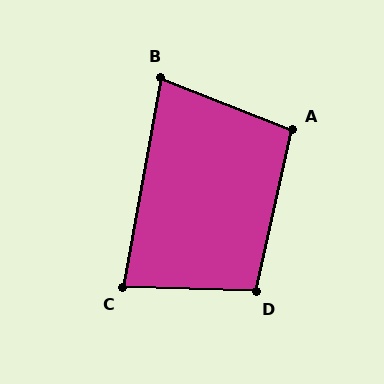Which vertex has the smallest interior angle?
B, at approximately 79 degrees.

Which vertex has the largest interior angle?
D, at approximately 101 degrees.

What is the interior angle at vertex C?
Approximately 81 degrees (acute).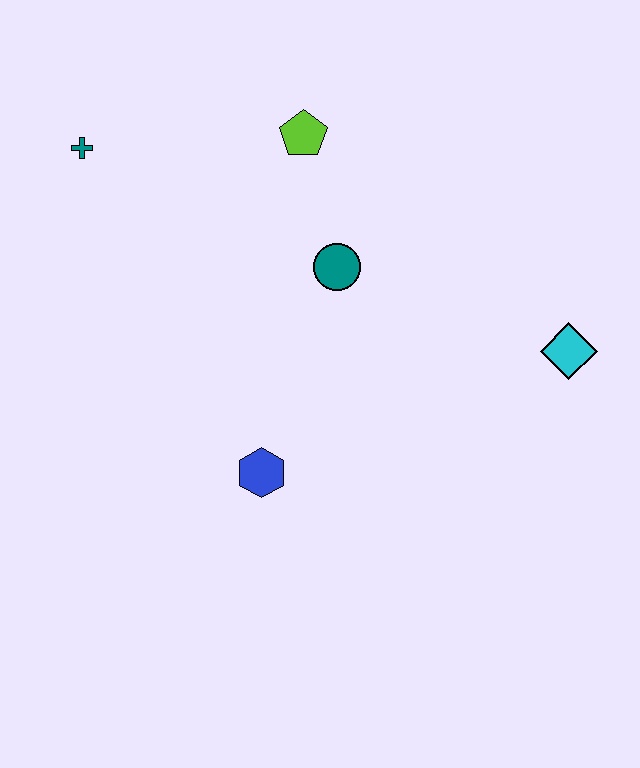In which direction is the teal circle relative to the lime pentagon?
The teal circle is below the lime pentagon.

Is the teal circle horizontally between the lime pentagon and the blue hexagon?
No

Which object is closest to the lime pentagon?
The teal circle is closest to the lime pentagon.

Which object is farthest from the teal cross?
The cyan diamond is farthest from the teal cross.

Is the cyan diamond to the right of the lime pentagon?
Yes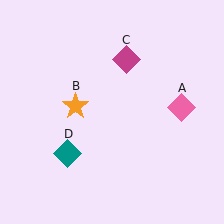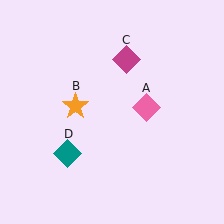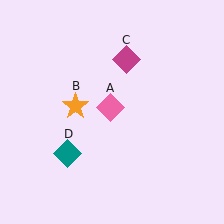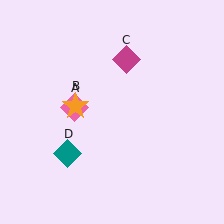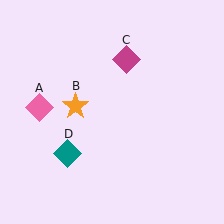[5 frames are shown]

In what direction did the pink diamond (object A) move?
The pink diamond (object A) moved left.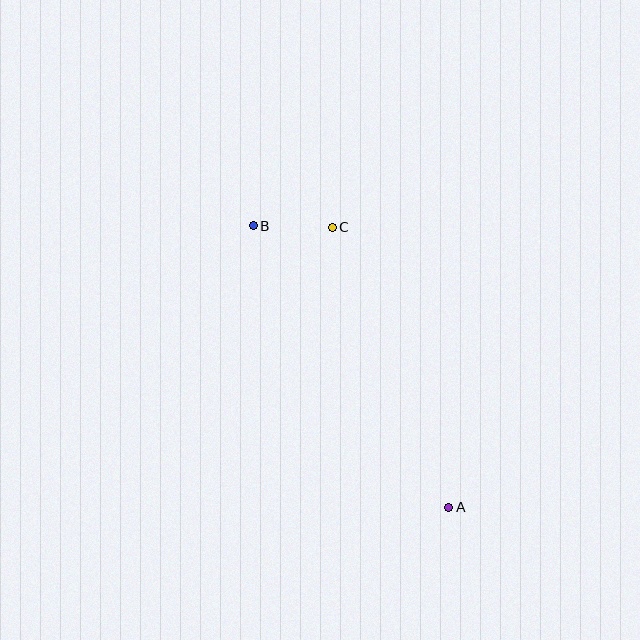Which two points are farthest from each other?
Points A and B are farthest from each other.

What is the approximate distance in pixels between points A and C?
The distance between A and C is approximately 303 pixels.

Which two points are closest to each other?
Points B and C are closest to each other.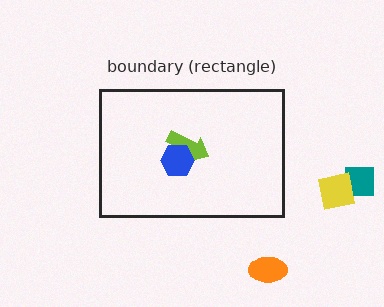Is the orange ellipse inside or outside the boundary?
Outside.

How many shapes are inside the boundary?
2 inside, 3 outside.